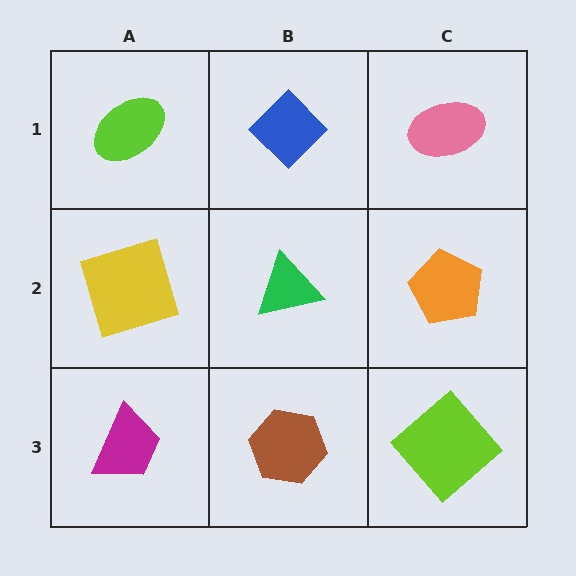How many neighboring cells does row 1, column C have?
2.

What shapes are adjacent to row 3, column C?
An orange pentagon (row 2, column C), a brown hexagon (row 3, column B).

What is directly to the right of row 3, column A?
A brown hexagon.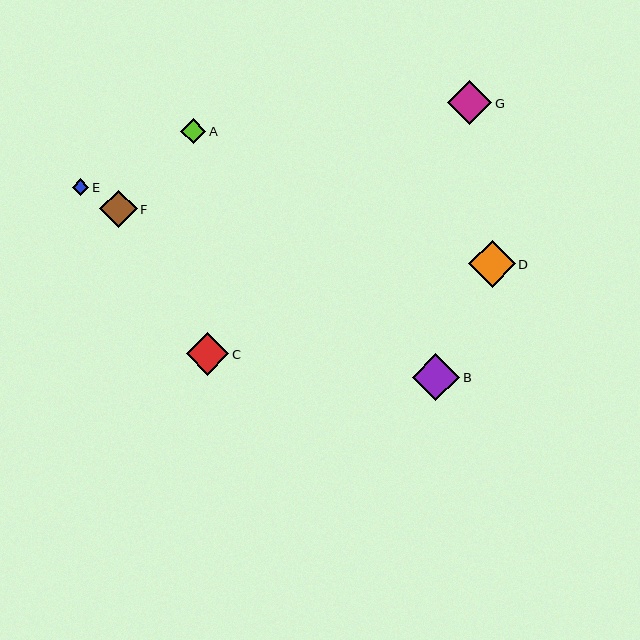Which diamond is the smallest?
Diamond E is the smallest with a size of approximately 17 pixels.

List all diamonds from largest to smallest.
From largest to smallest: B, D, G, C, F, A, E.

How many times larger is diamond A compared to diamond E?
Diamond A is approximately 1.5 times the size of diamond E.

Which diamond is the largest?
Diamond B is the largest with a size of approximately 47 pixels.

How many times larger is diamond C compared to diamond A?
Diamond C is approximately 1.7 times the size of diamond A.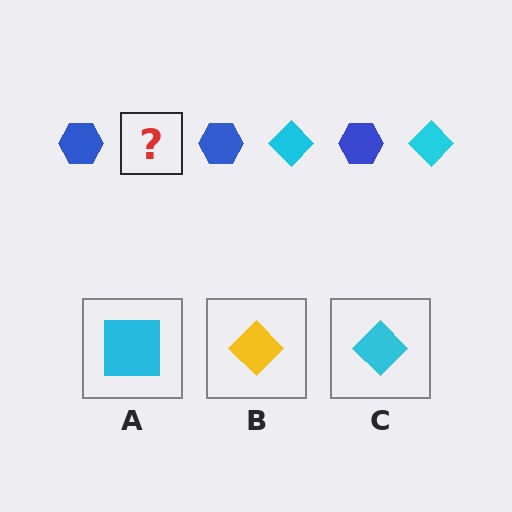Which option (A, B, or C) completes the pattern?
C.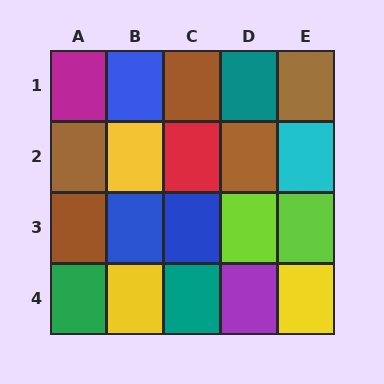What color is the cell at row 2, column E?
Cyan.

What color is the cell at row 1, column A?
Magenta.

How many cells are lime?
2 cells are lime.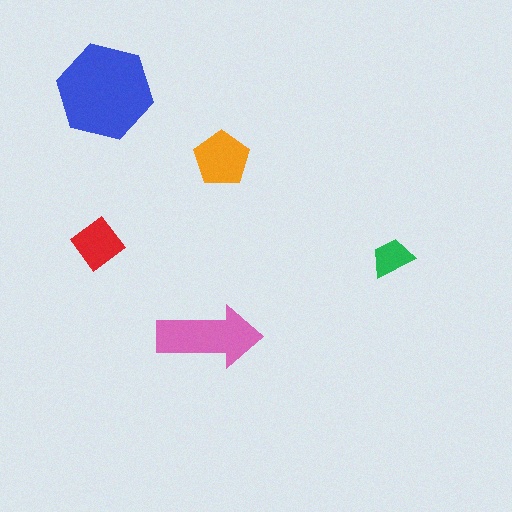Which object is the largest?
The blue hexagon.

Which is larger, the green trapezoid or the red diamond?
The red diamond.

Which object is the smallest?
The green trapezoid.